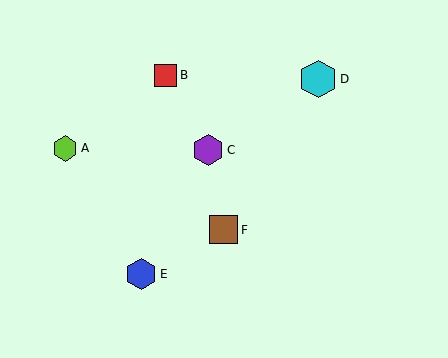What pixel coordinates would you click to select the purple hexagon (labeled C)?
Click at (208, 150) to select the purple hexagon C.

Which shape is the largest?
The cyan hexagon (labeled D) is the largest.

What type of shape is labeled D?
Shape D is a cyan hexagon.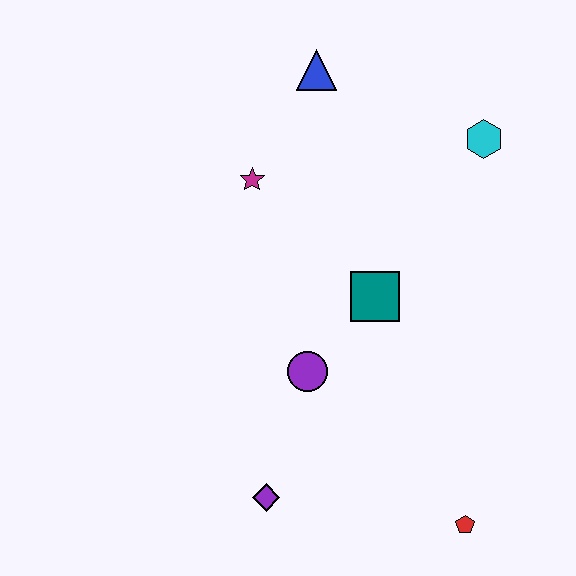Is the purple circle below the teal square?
Yes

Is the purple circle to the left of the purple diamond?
No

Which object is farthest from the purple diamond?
The blue triangle is farthest from the purple diamond.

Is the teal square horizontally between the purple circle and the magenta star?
No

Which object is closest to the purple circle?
The teal square is closest to the purple circle.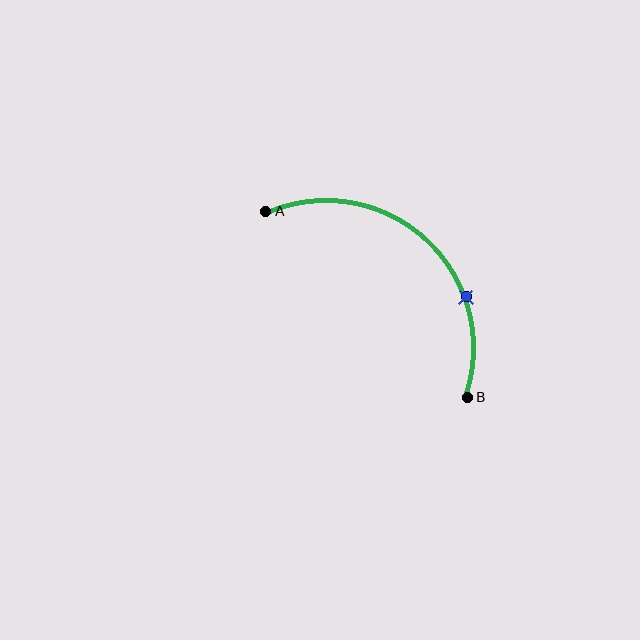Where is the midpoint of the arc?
The arc midpoint is the point on the curve farthest from the straight line joining A and B. It sits above and to the right of that line.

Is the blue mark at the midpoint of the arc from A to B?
No. The blue mark lies on the arc but is closer to endpoint B. The arc midpoint would be at the point on the curve equidistant along the arc from both A and B.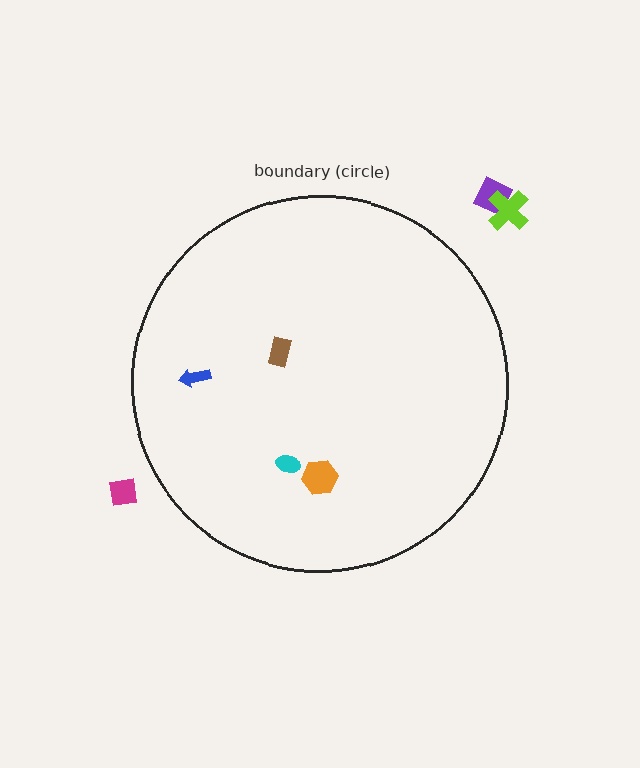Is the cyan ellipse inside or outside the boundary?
Inside.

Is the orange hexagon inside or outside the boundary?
Inside.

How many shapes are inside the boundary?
4 inside, 3 outside.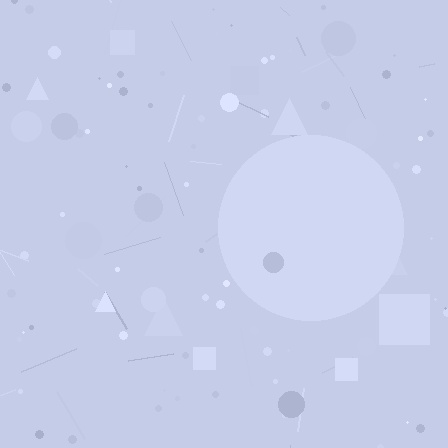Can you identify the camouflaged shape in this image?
The camouflaged shape is a circle.